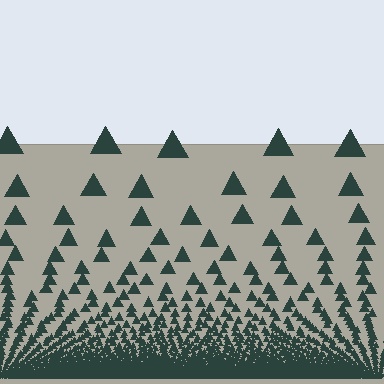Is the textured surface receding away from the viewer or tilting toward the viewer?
The surface appears to tilt toward the viewer. Texture elements get larger and sparser toward the top.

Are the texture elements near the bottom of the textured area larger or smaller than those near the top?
Smaller. The gradient is inverted — elements near the bottom are smaller and denser.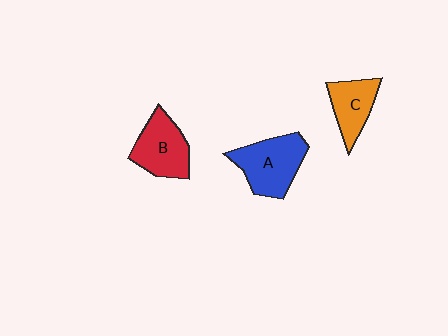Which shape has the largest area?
Shape A (blue).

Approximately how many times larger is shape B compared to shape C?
Approximately 1.3 times.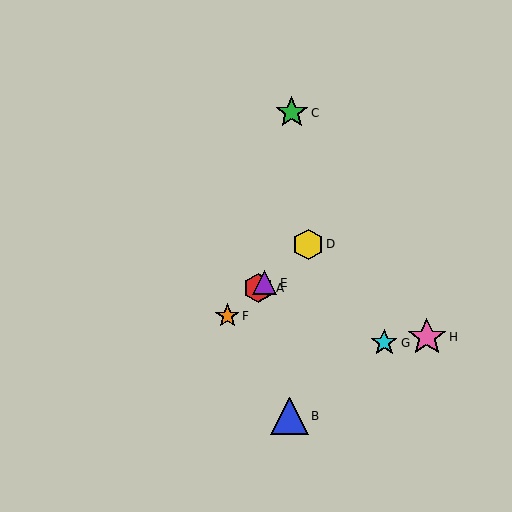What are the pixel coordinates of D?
Object D is at (308, 244).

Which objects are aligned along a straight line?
Objects A, D, E, F are aligned along a straight line.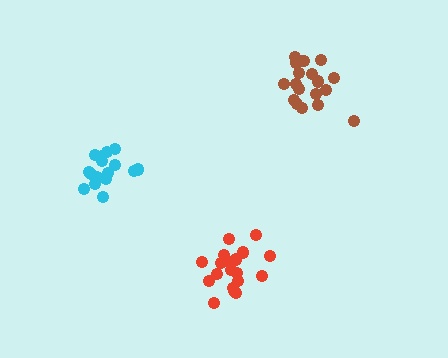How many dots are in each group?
Group 1: 16 dots, Group 2: 18 dots, Group 3: 19 dots (53 total).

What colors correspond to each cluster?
The clusters are colored: cyan, brown, red.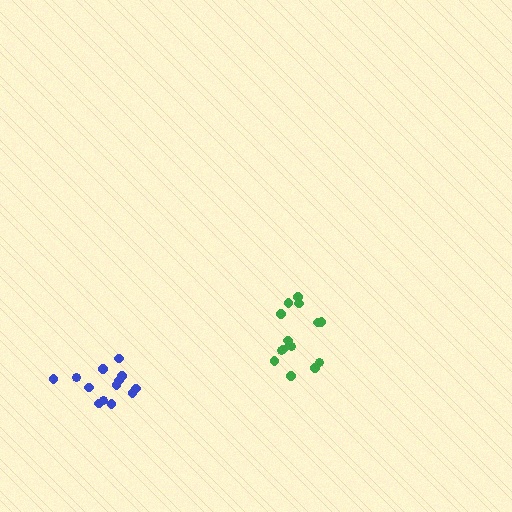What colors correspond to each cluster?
The clusters are colored: green, blue.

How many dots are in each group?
Group 1: 15 dots, Group 2: 13 dots (28 total).